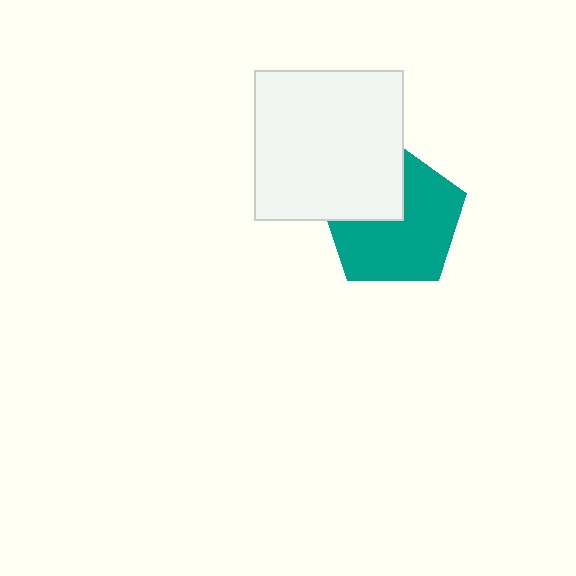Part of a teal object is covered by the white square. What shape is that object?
It is a pentagon.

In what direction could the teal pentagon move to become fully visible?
The teal pentagon could move toward the lower-right. That would shift it out from behind the white square entirely.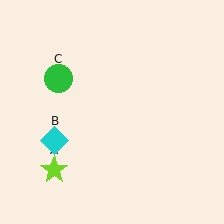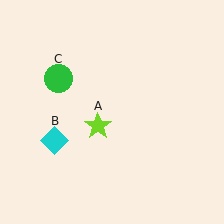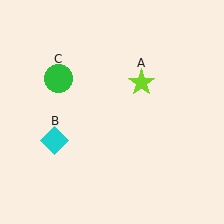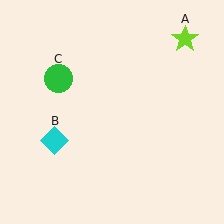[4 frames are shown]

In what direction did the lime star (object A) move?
The lime star (object A) moved up and to the right.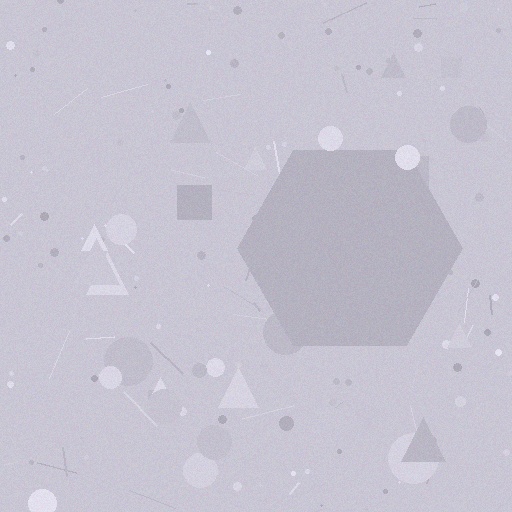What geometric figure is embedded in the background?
A hexagon is embedded in the background.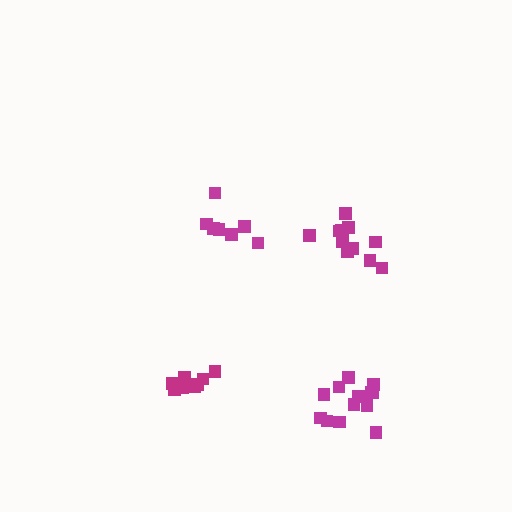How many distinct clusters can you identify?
There are 4 distinct clusters.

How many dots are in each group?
Group 1: 12 dots, Group 2: 13 dots, Group 3: 7 dots, Group 4: 8 dots (40 total).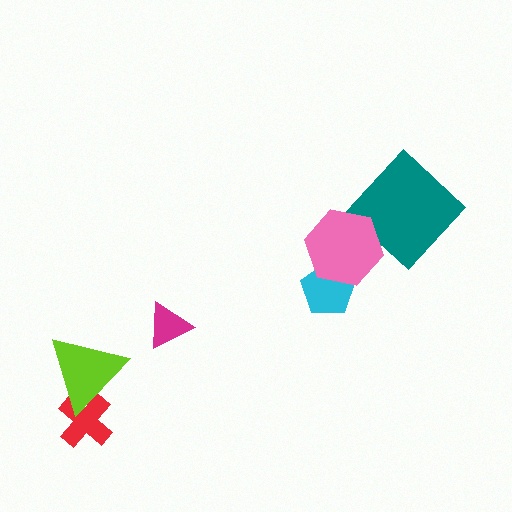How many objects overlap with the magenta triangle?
0 objects overlap with the magenta triangle.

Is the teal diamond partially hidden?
Yes, it is partially covered by another shape.